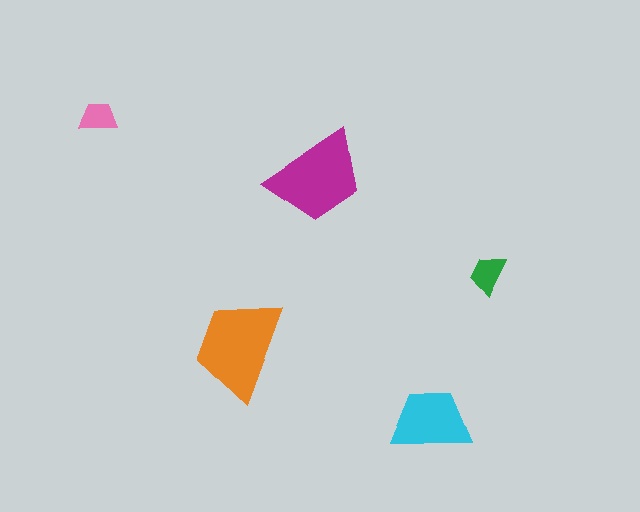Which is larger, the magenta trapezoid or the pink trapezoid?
The magenta one.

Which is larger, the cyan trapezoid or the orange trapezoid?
The orange one.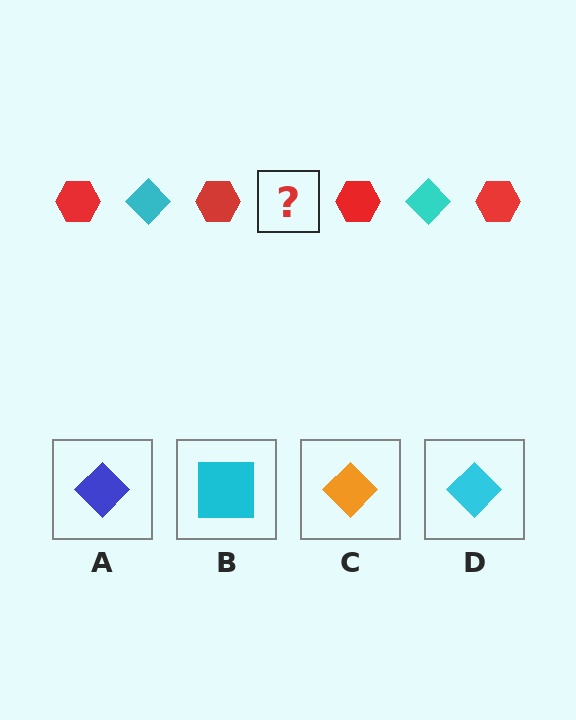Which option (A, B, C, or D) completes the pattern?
D.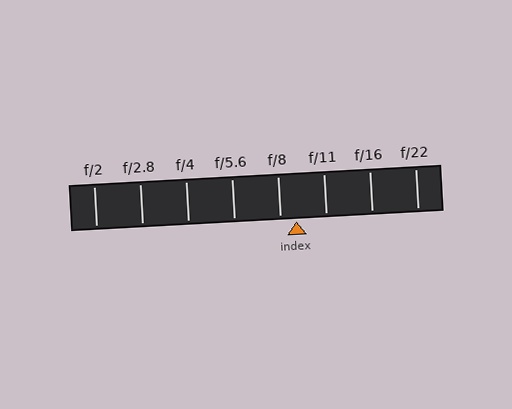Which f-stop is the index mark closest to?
The index mark is closest to f/8.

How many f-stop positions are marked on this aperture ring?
There are 8 f-stop positions marked.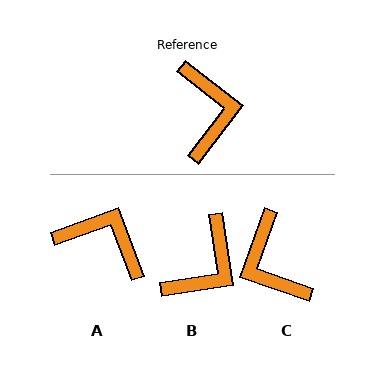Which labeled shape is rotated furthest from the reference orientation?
C, about 161 degrees away.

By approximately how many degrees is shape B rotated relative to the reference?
Approximately 43 degrees clockwise.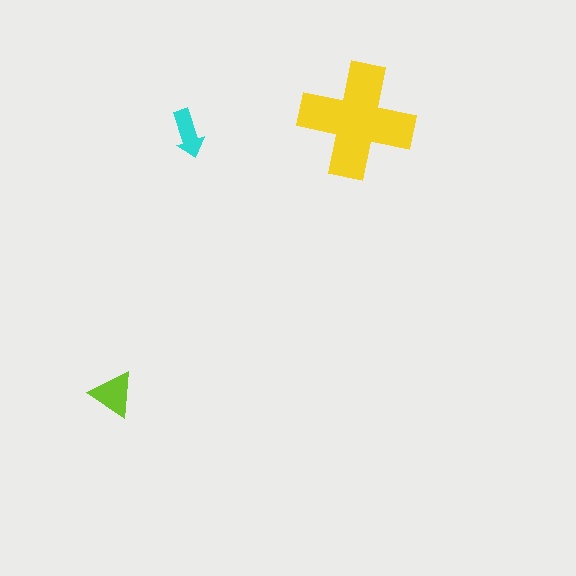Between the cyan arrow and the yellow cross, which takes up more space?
The yellow cross.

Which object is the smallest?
The cyan arrow.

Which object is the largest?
The yellow cross.